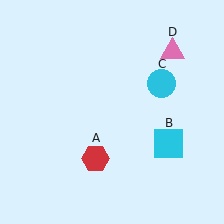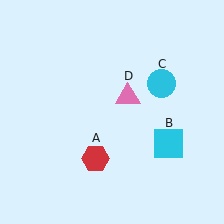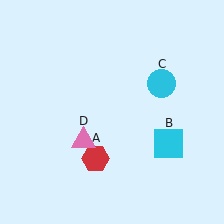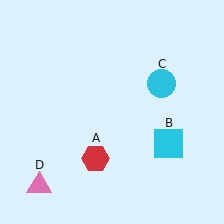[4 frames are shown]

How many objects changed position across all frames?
1 object changed position: pink triangle (object D).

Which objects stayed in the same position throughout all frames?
Red hexagon (object A) and cyan square (object B) and cyan circle (object C) remained stationary.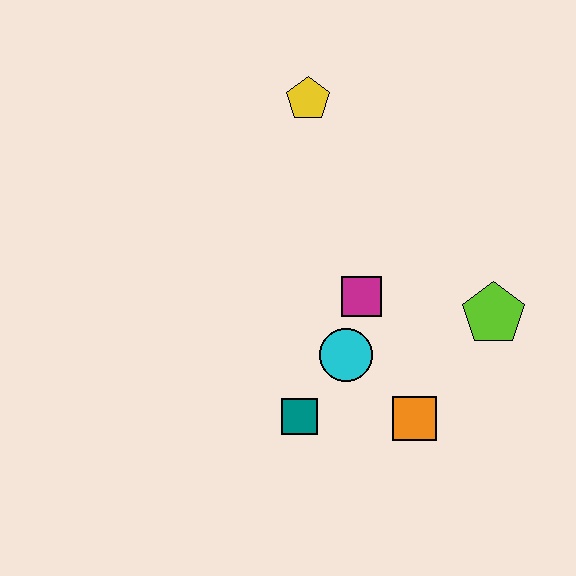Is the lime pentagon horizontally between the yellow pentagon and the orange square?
No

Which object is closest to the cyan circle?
The magenta square is closest to the cyan circle.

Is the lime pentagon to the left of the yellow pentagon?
No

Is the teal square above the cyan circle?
No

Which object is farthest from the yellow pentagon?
The orange square is farthest from the yellow pentagon.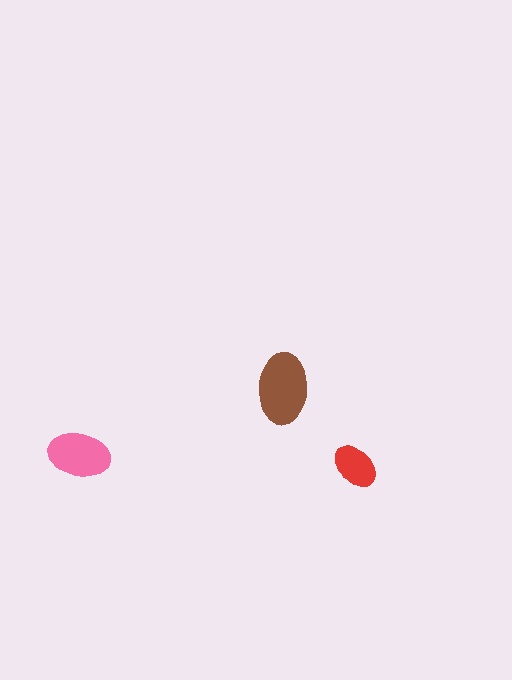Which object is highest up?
The brown ellipse is topmost.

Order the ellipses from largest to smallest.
the brown one, the pink one, the red one.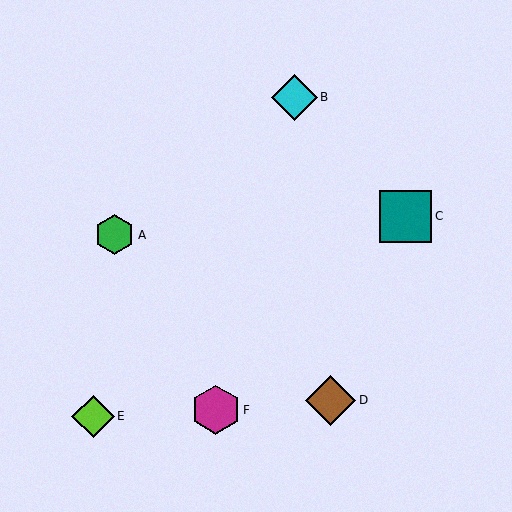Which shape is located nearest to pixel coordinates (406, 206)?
The teal square (labeled C) at (406, 216) is nearest to that location.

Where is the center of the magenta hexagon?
The center of the magenta hexagon is at (216, 410).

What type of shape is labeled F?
Shape F is a magenta hexagon.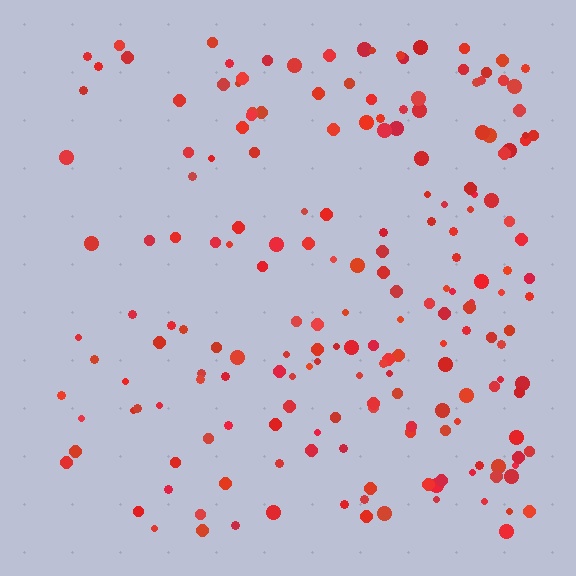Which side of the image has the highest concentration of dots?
The right.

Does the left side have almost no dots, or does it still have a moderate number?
Still a moderate number, just noticeably fewer than the right.